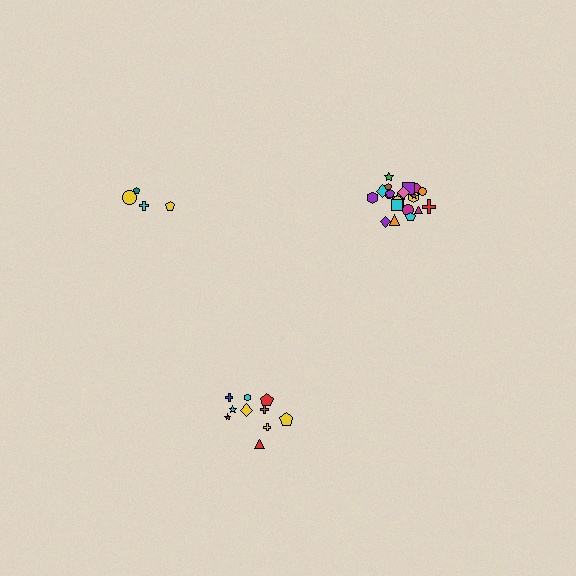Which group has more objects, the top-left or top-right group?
The top-right group.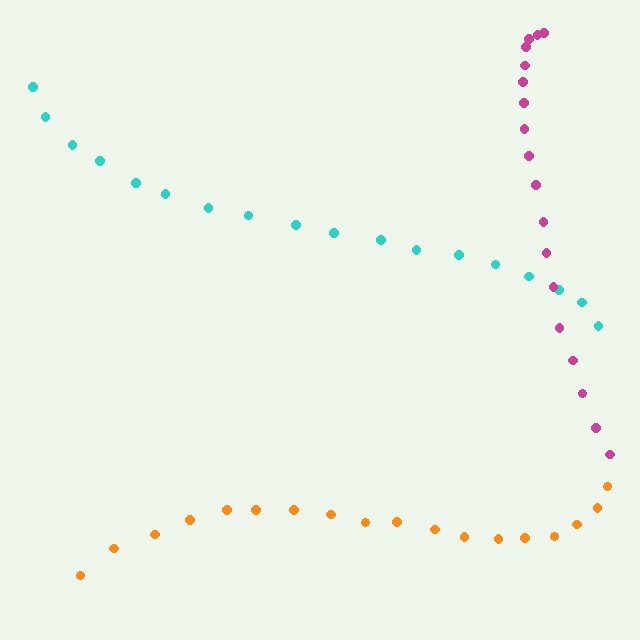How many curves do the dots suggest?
There are 3 distinct paths.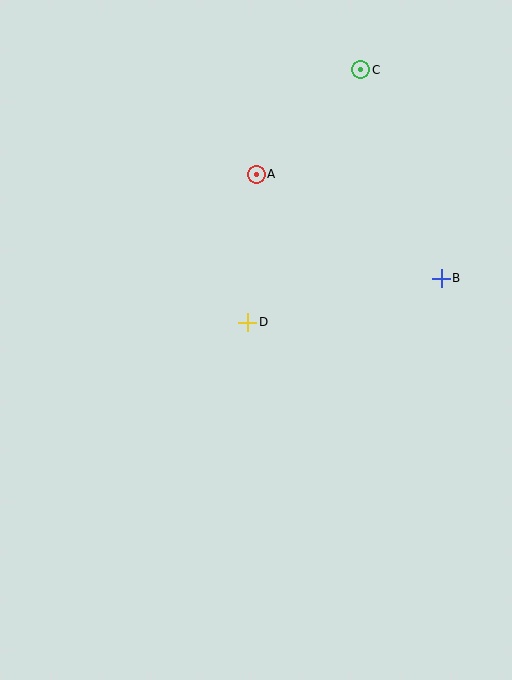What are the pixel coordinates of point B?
Point B is at (441, 278).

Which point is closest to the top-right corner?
Point C is closest to the top-right corner.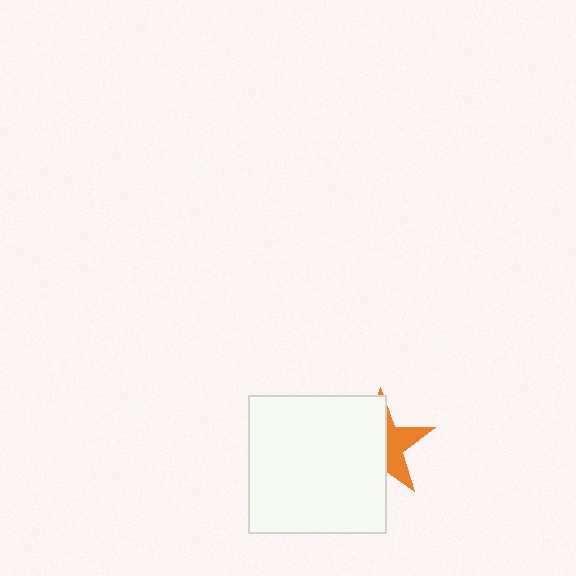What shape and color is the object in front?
The object in front is a white square.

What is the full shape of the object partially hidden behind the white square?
The partially hidden object is an orange star.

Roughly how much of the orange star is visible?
A small part of it is visible (roughly 38%).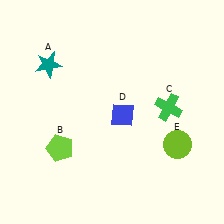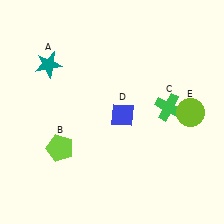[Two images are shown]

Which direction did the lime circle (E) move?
The lime circle (E) moved up.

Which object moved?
The lime circle (E) moved up.